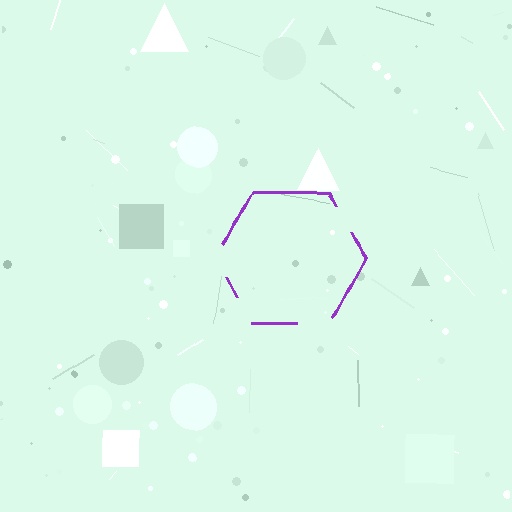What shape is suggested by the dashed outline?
The dashed outline suggests a hexagon.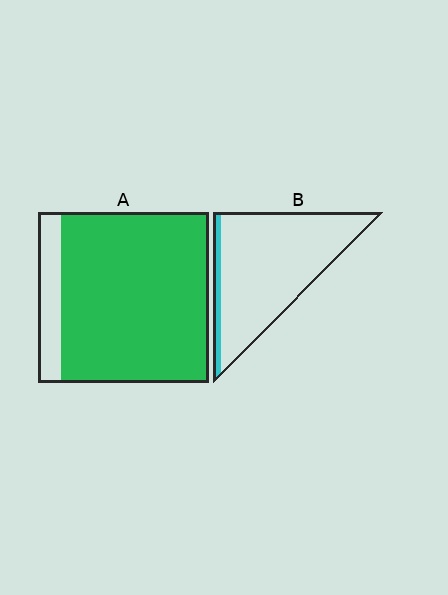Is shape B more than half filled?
No.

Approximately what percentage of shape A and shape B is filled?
A is approximately 85% and B is approximately 10%.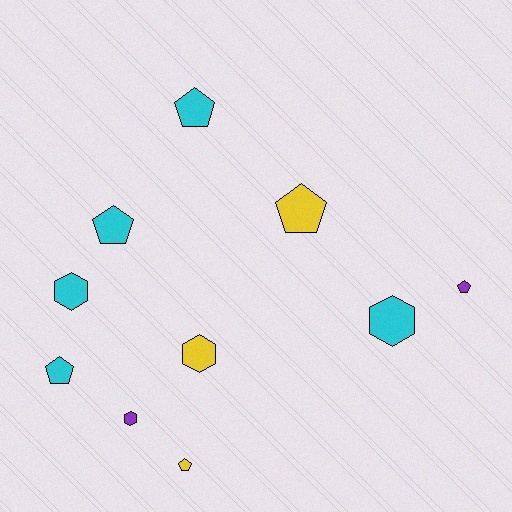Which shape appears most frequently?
Pentagon, with 6 objects.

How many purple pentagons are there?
There is 1 purple pentagon.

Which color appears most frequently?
Cyan, with 5 objects.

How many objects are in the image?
There are 10 objects.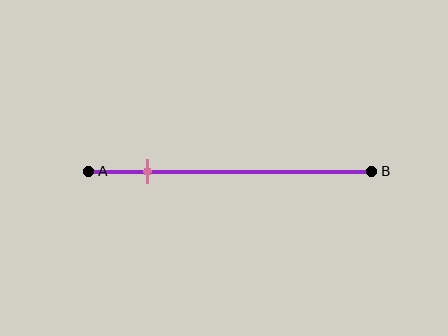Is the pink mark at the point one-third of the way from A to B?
No, the mark is at about 20% from A, not at the 33% one-third point.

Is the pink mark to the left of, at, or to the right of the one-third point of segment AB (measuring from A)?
The pink mark is to the left of the one-third point of segment AB.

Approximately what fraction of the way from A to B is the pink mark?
The pink mark is approximately 20% of the way from A to B.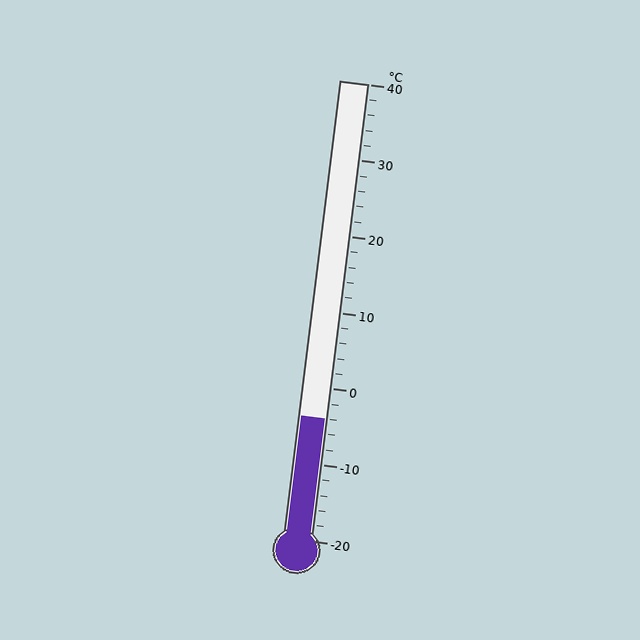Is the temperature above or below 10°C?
The temperature is below 10°C.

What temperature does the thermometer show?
The thermometer shows approximately -4°C.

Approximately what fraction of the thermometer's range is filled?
The thermometer is filled to approximately 25% of its range.